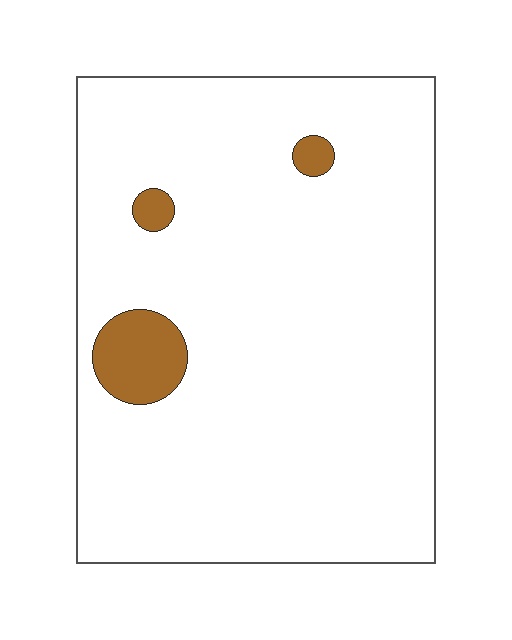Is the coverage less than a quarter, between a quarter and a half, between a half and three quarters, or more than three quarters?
Less than a quarter.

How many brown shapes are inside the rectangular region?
3.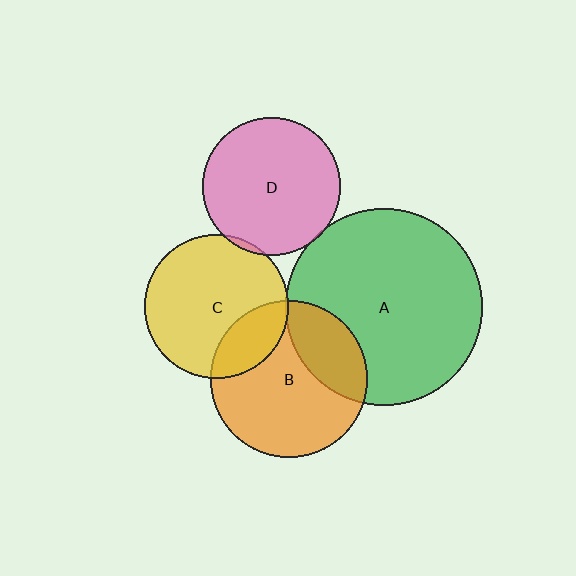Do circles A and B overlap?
Yes.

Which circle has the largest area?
Circle A (green).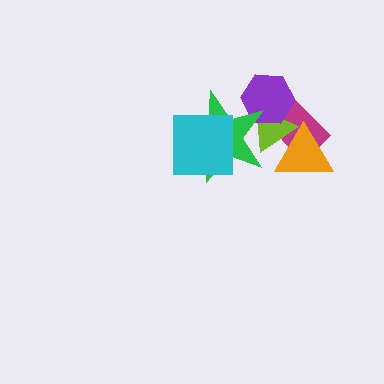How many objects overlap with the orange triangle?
2 objects overlap with the orange triangle.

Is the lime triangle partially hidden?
Yes, it is partially covered by another shape.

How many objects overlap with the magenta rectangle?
3 objects overlap with the magenta rectangle.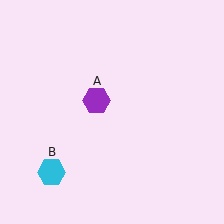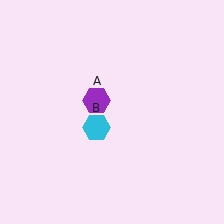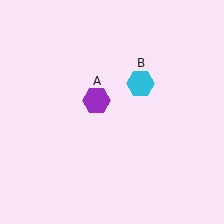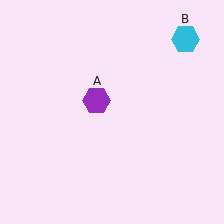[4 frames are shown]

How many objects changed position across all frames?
1 object changed position: cyan hexagon (object B).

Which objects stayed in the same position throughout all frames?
Purple hexagon (object A) remained stationary.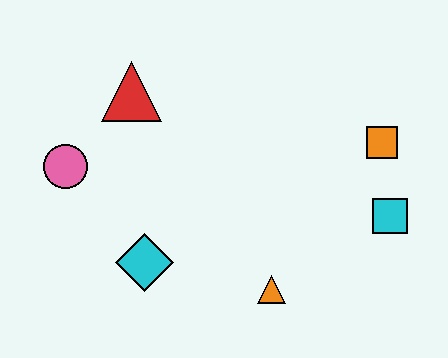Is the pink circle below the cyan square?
No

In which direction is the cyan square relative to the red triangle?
The cyan square is to the right of the red triangle.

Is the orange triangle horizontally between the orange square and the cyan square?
No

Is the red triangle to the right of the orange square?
No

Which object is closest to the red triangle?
The pink circle is closest to the red triangle.